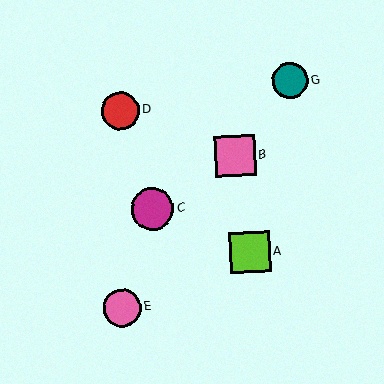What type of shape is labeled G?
Shape G is a teal circle.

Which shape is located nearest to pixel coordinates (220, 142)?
The pink square (labeled B) at (235, 156) is nearest to that location.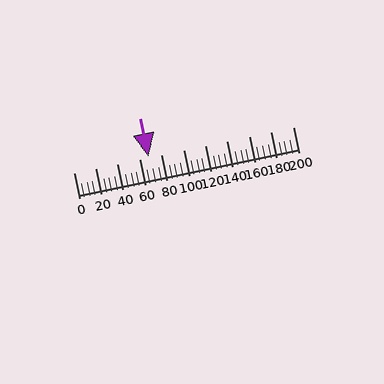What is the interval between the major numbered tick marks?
The major tick marks are spaced 20 units apart.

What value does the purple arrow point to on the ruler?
The purple arrow points to approximately 69.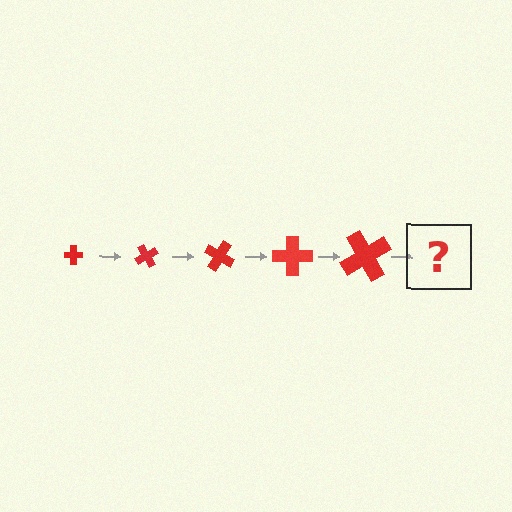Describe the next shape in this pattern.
It should be a cross, larger than the previous one and rotated 300 degrees from the start.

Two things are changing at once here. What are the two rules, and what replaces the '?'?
The two rules are that the cross grows larger each step and it rotates 60 degrees each step. The '?' should be a cross, larger than the previous one and rotated 300 degrees from the start.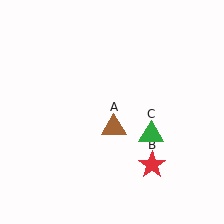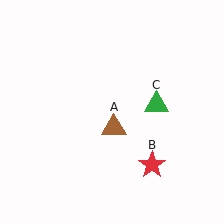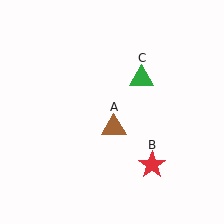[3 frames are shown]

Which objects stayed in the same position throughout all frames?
Brown triangle (object A) and red star (object B) remained stationary.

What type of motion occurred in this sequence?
The green triangle (object C) rotated counterclockwise around the center of the scene.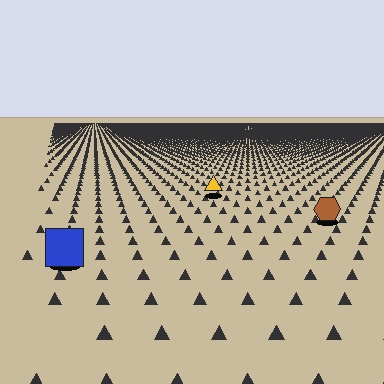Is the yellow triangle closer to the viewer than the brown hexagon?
No. The brown hexagon is closer — you can tell from the texture gradient: the ground texture is coarser near it.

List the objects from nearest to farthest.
From nearest to farthest: the blue square, the brown hexagon, the yellow triangle.